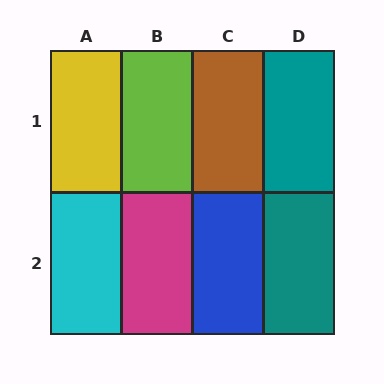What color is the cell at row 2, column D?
Teal.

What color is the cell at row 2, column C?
Blue.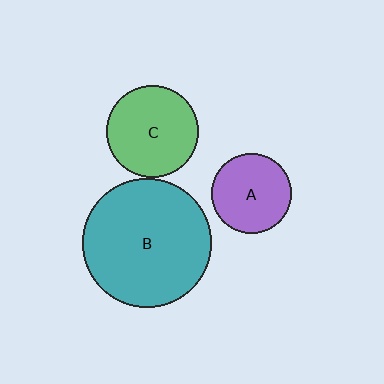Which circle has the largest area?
Circle B (teal).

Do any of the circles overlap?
No, none of the circles overlap.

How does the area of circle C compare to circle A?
Approximately 1.3 times.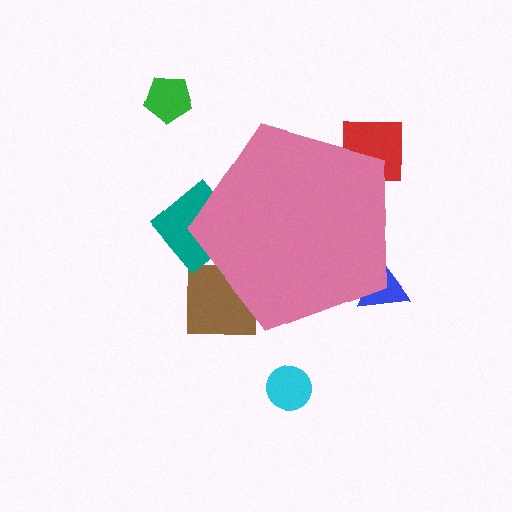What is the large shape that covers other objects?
A pink pentagon.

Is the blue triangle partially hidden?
Yes, the blue triangle is partially hidden behind the pink pentagon.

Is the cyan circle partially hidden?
No, the cyan circle is fully visible.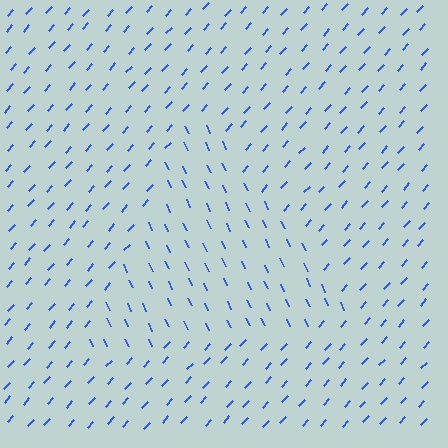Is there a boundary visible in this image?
Yes, there is a texture boundary formed by a change in line orientation.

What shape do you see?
I see a triangle.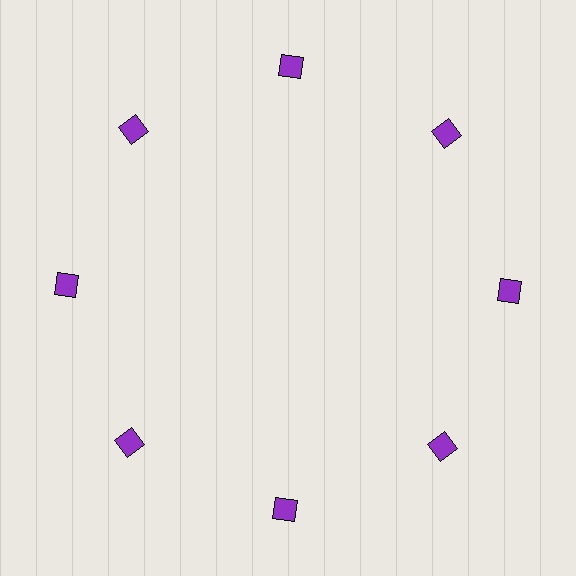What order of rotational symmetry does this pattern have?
This pattern has 8-fold rotational symmetry.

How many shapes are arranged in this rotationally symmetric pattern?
There are 8 shapes, arranged in 8 groups of 1.